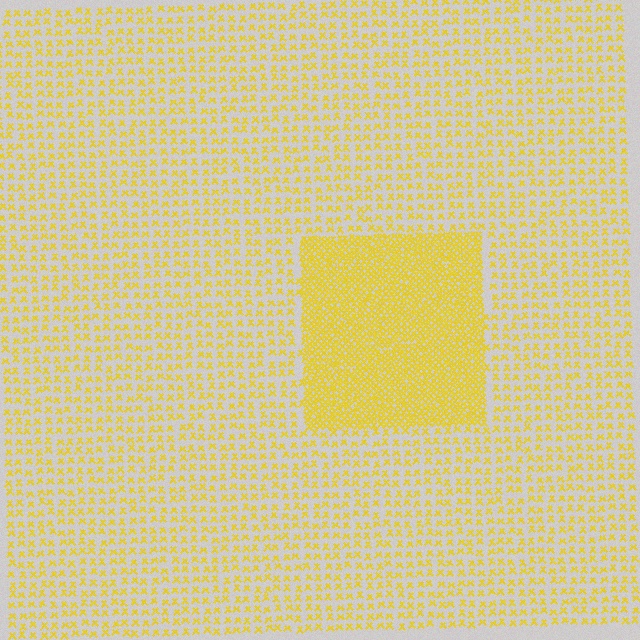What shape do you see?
I see a rectangle.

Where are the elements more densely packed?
The elements are more densely packed inside the rectangle boundary.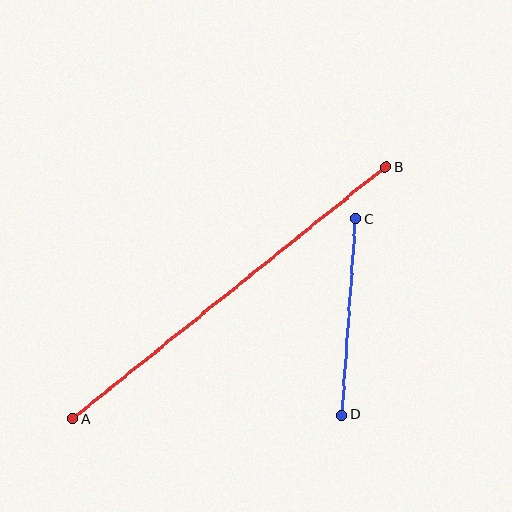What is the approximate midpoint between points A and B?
The midpoint is at approximately (229, 293) pixels.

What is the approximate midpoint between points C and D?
The midpoint is at approximately (349, 317) pixels.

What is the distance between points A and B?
The distance is approximately 401 pixels.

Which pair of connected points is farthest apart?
Points A and B are farthest apart.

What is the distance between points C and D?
The distance is approximately 196 pixels.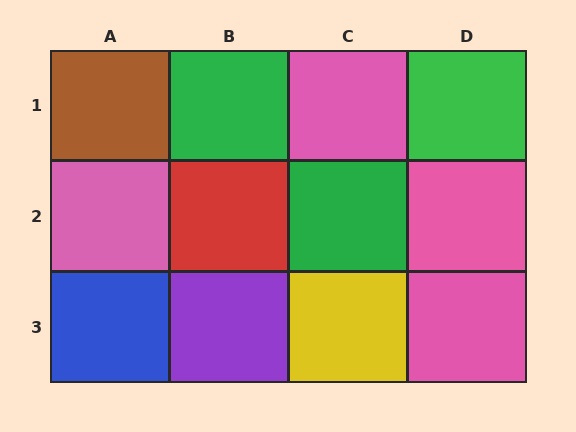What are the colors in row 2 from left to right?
Pink, red, green, pink.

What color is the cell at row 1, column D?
Green.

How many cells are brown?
1 cell is brown.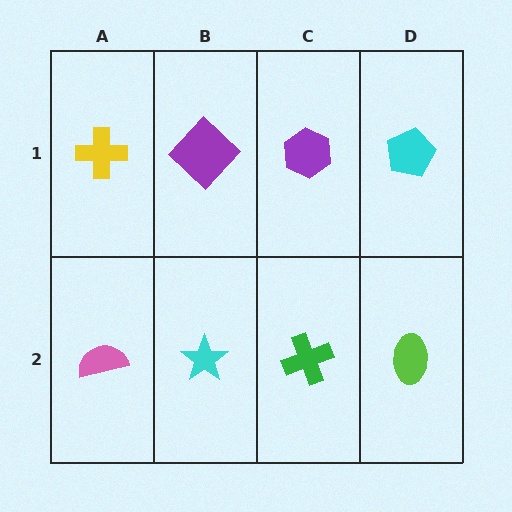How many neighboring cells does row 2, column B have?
3.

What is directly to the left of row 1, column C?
A purple diamond.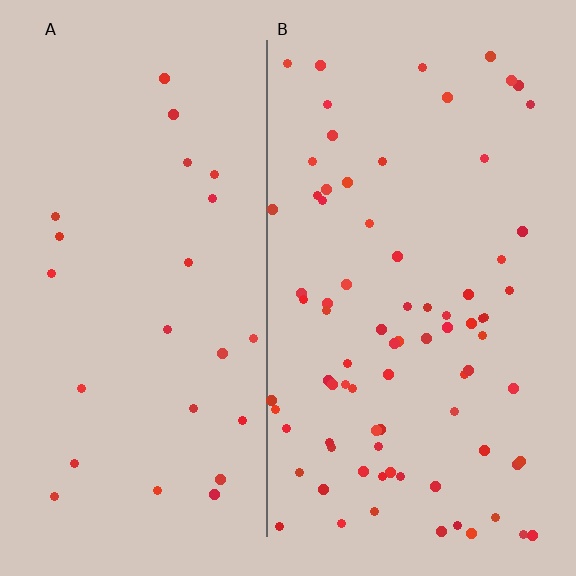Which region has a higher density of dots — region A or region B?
B (the right).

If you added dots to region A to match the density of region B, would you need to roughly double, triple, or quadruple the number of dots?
Approximately triple.